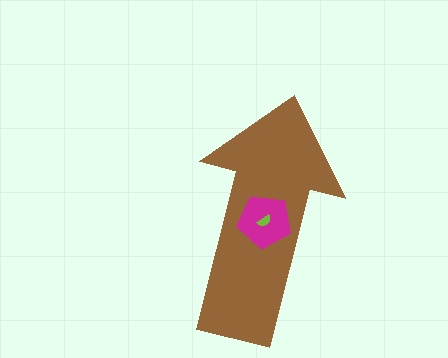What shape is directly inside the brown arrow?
The magenta pentagon.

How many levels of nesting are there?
3.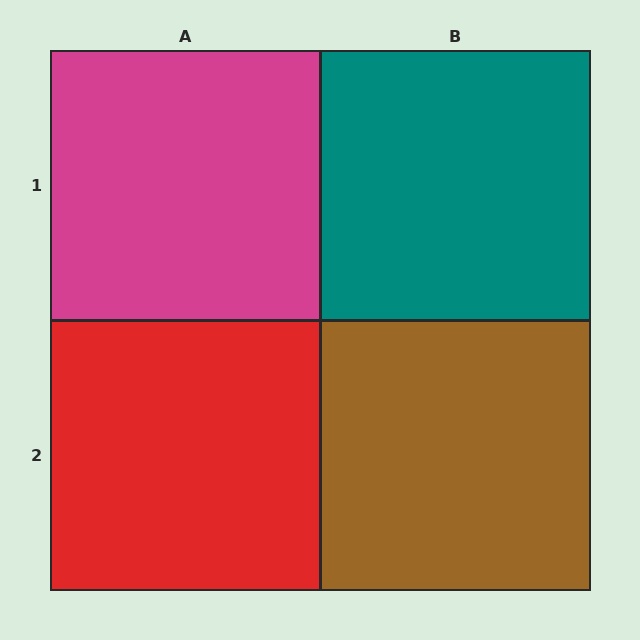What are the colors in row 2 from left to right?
Red, brown.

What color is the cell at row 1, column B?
Teal.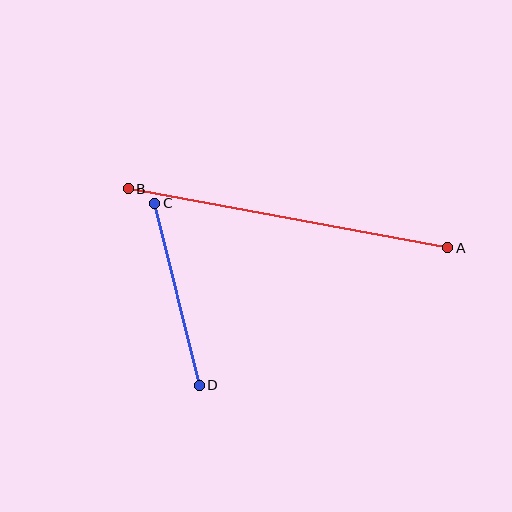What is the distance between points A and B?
The distance is approximately 325 pixels.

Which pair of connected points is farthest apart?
Points A and B are farthest apart.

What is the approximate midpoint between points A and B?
The midpoint is at approximately (288, 218) pixels.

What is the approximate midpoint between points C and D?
The midpoint is at approximately (177, 294) pixels.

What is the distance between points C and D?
The distance is approximately 187 pixels.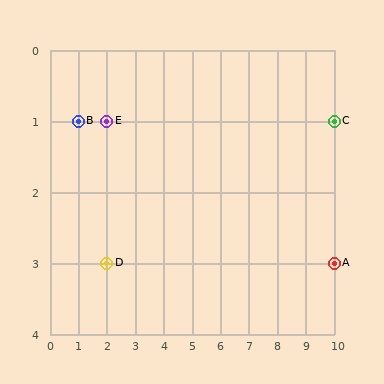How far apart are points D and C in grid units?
Points D and C are 8 columns and 2 rows apart (about 8.2 grid units diagonally).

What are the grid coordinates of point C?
Point C is at grid coordinates (10, 1).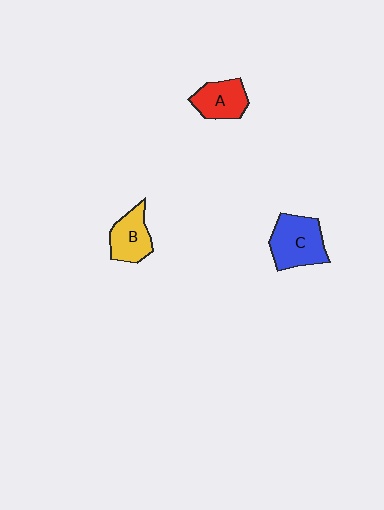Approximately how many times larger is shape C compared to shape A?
Approximately 1.4 times.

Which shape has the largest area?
Shape C (blue).